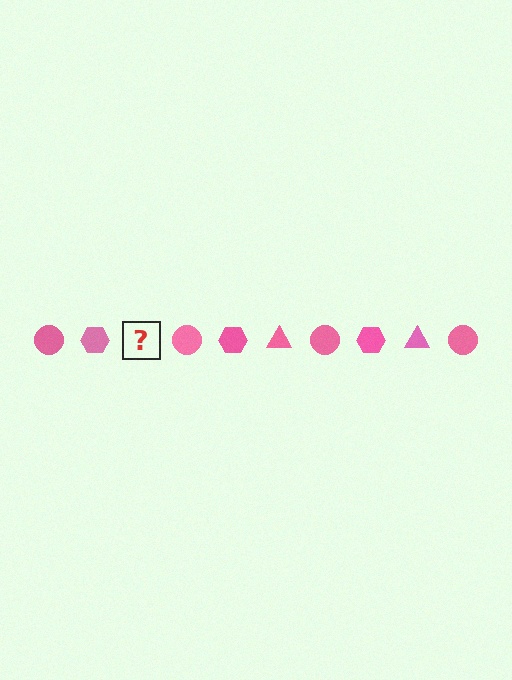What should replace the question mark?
The question mark should be replaced with a pink triangle.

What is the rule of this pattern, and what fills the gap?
The rule is that the pattern cycles through circle, hexagon, triangle shapes in pink. The gap should be filled with a pink triangle.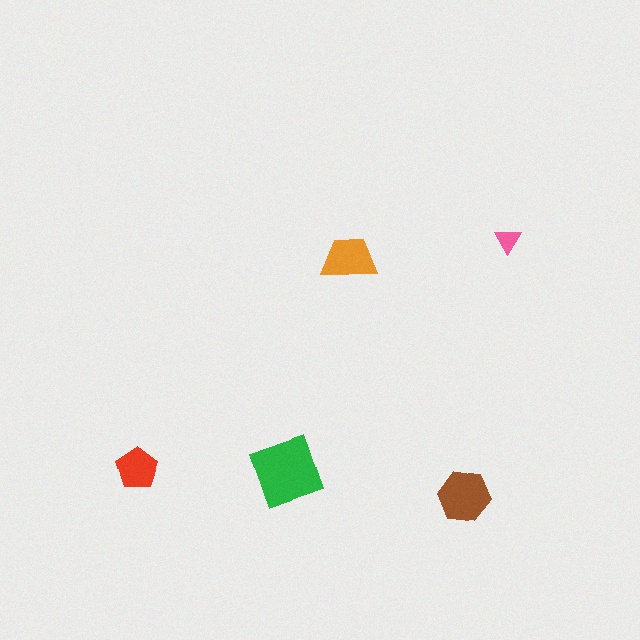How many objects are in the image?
There are 5 objects in the image.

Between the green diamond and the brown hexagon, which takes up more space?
The green diamond.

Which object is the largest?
The green diamond.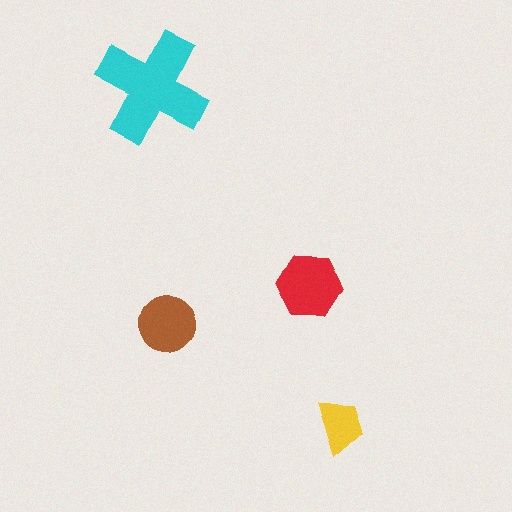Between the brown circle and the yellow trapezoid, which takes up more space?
The brown circle.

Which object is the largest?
The cyan cross.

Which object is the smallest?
The yellow trapezoid.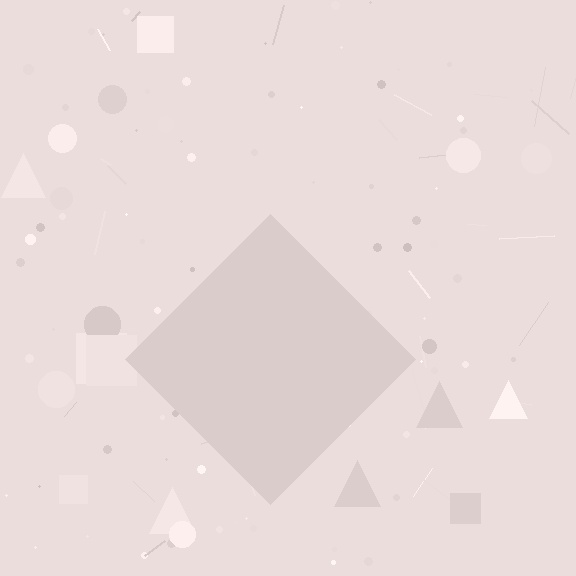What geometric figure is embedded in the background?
A diamond is embedded in the background.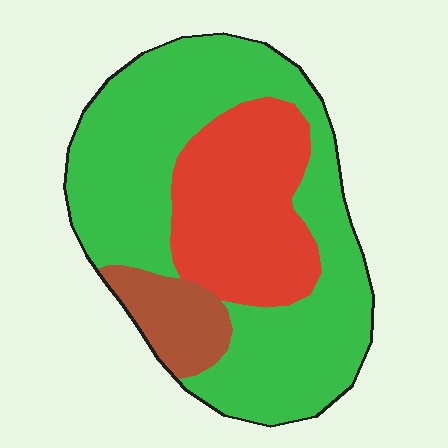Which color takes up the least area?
Brown, at roughly 10%.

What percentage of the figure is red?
Red takes up between a quarter and a half of the figure.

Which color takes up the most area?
Green, at roughly 60%.